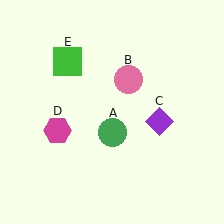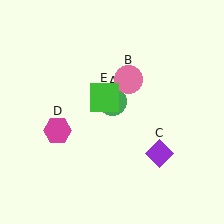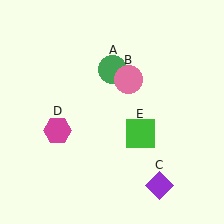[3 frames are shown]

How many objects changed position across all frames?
3 objects changed position: green circle (object A), purple diamond (object C), green square (object E).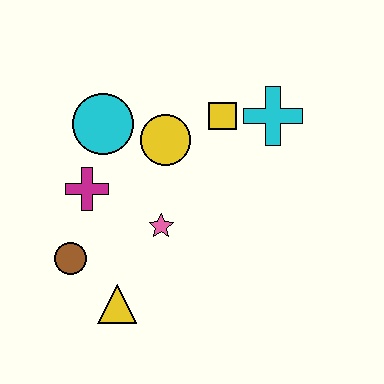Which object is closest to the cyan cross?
The yellow square is closest to the cyan cross.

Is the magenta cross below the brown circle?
No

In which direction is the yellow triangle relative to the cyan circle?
The yellow triangle is below the cyan circle.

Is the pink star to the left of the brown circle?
No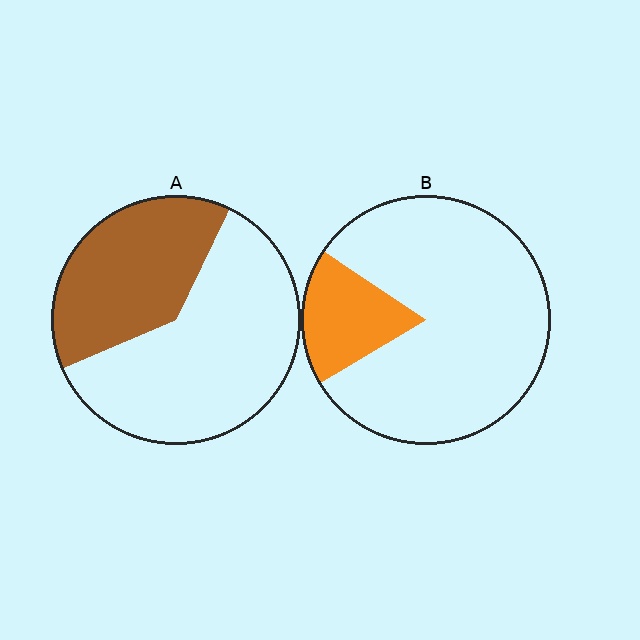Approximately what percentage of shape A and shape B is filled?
A is approximately 40% and B is approximately 20%.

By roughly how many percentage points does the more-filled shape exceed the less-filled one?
By roughly 20 percentage points (A over B).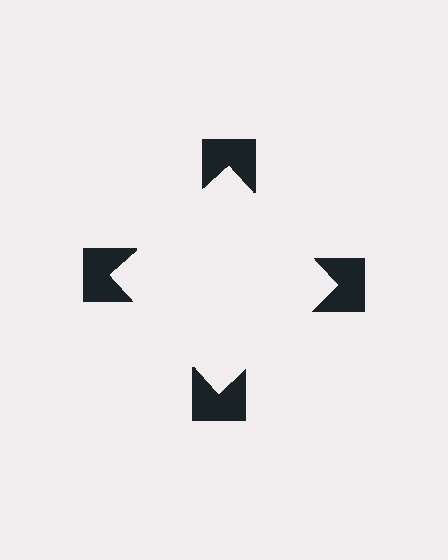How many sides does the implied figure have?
4 sides.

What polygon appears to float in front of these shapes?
An illusory square — its edges are inferred from the aligned wedge cuts in the notched squares, not physically drawn.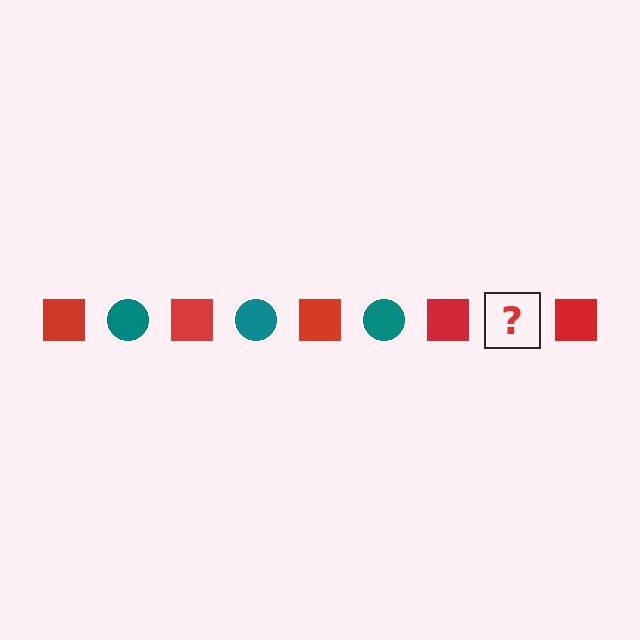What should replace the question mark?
The question mark should be replaced with a teal circle.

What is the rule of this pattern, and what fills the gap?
The rule is that the pattern alternates between red square and teal circle. The gap should be filled with a teal circle.